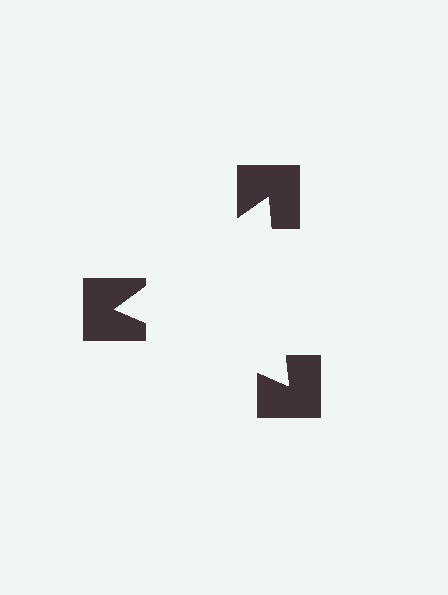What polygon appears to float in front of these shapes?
An illusory triangle — its edges are inferred from the aligned wedge cuts in the notched squares, not physically drawn.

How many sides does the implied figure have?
3 sides.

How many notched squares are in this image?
There are 3 — one at each vertex of the illusory triangle.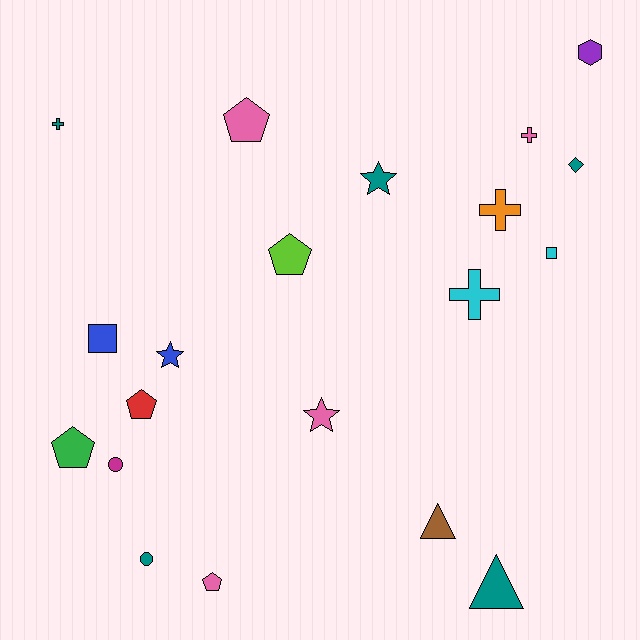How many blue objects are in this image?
There are 2 blue objects.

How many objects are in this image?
There are 20 objects.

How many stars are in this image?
There are 3 stars.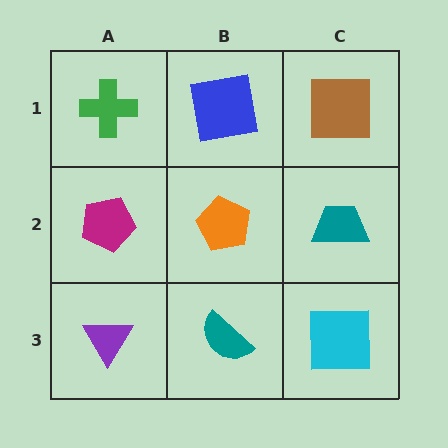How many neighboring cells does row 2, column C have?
3.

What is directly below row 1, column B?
An orange pentagon.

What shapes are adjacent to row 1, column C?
A teal trapezoid (row 2, column C), a blue square (row 1, column B).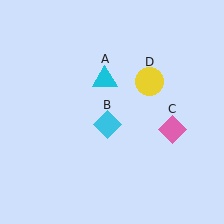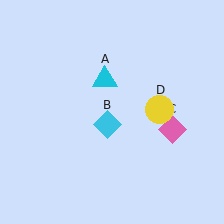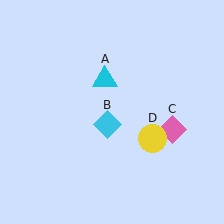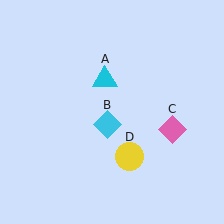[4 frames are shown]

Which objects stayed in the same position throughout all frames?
Cyan triangle (object A) and cyan diamond (object B) and pink diamond (object C) remained stationary.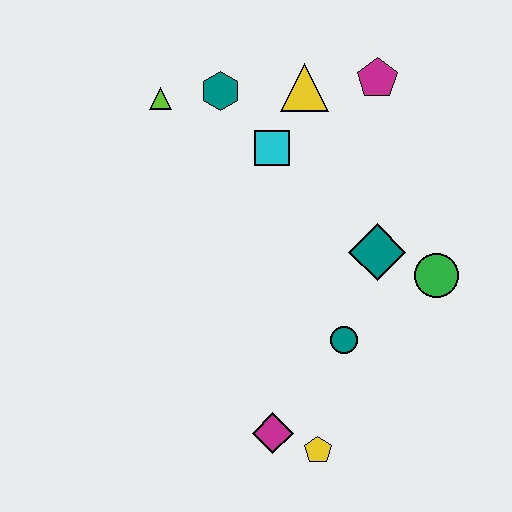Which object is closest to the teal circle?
The teal diamond is closest to the teal circle.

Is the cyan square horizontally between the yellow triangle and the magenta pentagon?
No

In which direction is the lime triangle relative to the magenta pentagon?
The lime triangle is to the left of the magenta pentagon.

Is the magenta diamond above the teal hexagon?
No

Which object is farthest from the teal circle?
The lime triangle is farthest from the teal circle.